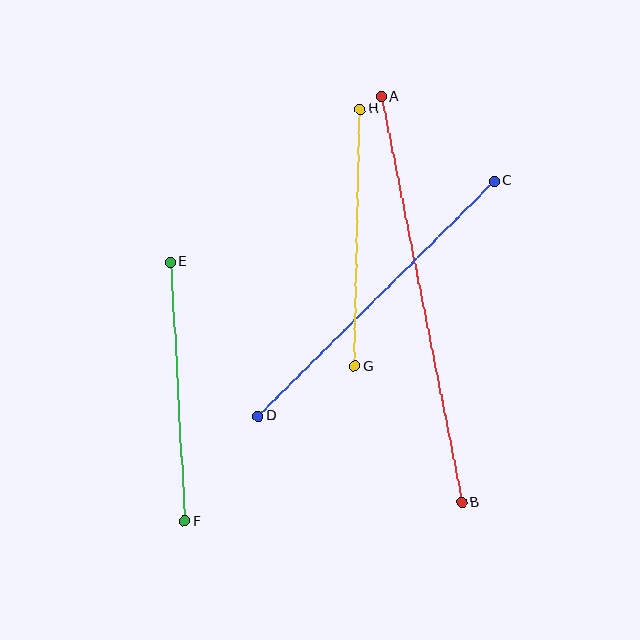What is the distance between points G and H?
The distance is approximately 257 pixels.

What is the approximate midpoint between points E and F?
The midpoint is at approximately (178, 392) pixels.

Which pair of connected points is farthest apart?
Points A and B are farthest apart.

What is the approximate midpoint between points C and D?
The midpoint is at approximately (376, 299) pixels.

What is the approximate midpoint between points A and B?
The midpoint is at approximately (421, 300) pixels.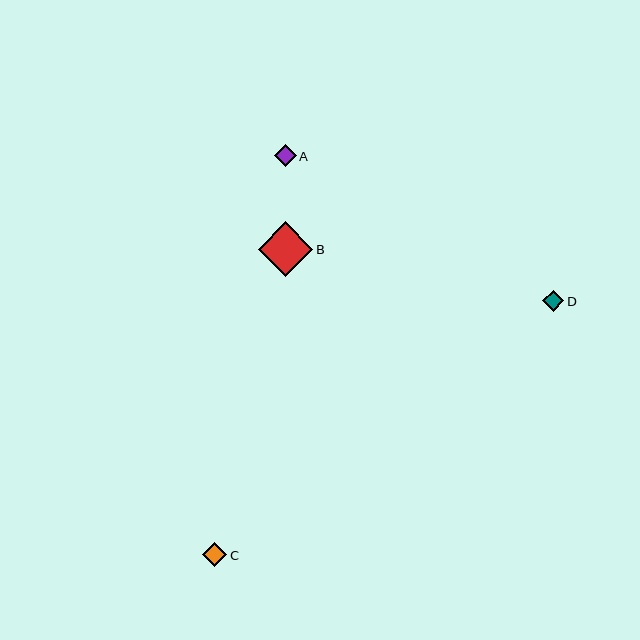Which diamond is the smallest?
Diamond D is the smallest with a size of approximately 21 pixels.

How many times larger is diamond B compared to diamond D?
Diamond B is approximately 2.6 times the size of diamond D.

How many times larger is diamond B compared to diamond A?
Diamond B is approximately 2.6 times the size of diamond A.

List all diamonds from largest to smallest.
From largest to smallest: B, C, A, D.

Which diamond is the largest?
Diamond B is the largest with a size of approximately 55 pixels.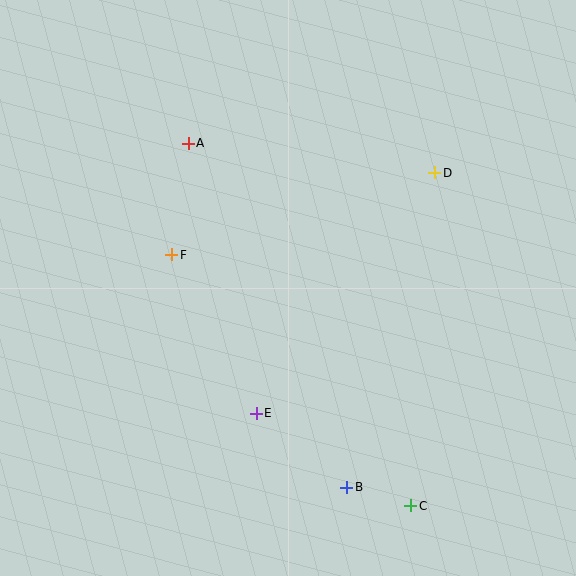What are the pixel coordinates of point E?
Point E is at (256, 414).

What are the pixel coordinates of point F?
Point F is at (172, 255).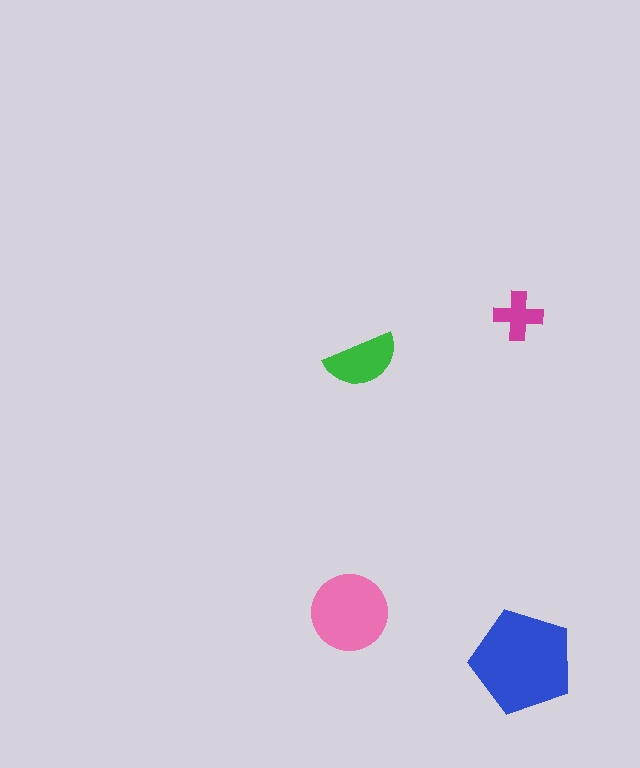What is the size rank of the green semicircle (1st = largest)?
3rd.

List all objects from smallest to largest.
The magenta cross, the green semicircle, the pink circle, the blue pentagon.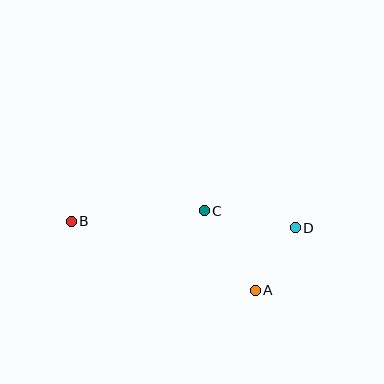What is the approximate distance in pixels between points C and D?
The distance between C and D is approximately 93 pixels.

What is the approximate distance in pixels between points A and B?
The distance between A and B is approximately 196 pixels.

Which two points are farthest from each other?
Points B and D are farthest from each other.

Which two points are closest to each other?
Points A and D are closest to each other.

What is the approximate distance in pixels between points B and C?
The distance between B and C is approximately 133 pixels.